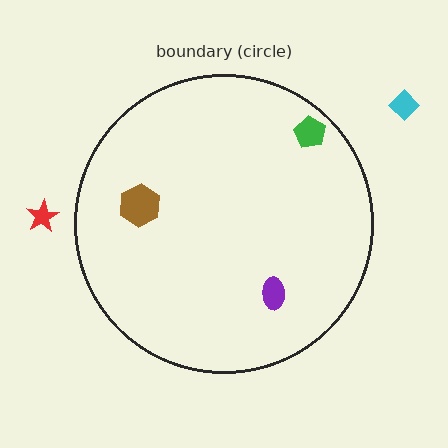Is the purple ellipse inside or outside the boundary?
Inside.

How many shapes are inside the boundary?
3 inside, 2 outside.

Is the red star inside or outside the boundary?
Outside.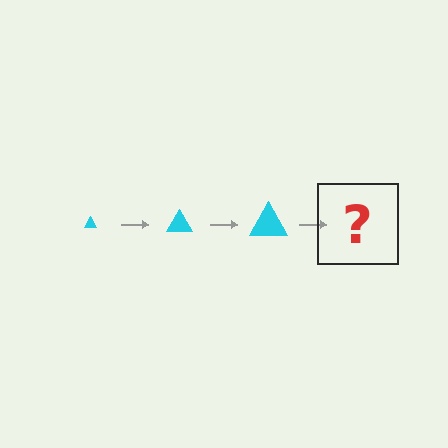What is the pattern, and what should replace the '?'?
The pattern is that the triangle gets progressively larger each step. The '?' should be a cyan triangle, larger than the previous one.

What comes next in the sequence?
The next element should be a cyan triangle, larger than the previous one.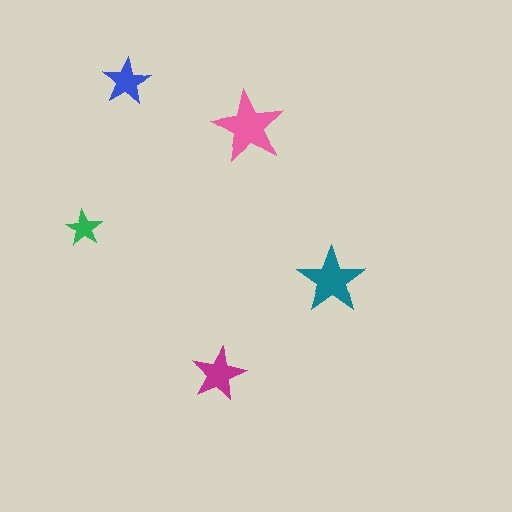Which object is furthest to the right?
The teal star is rightmost.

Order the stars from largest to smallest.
the pink one, the teal one, the magenta one, the blue one, the green one.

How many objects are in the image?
There are 5 objects in the image.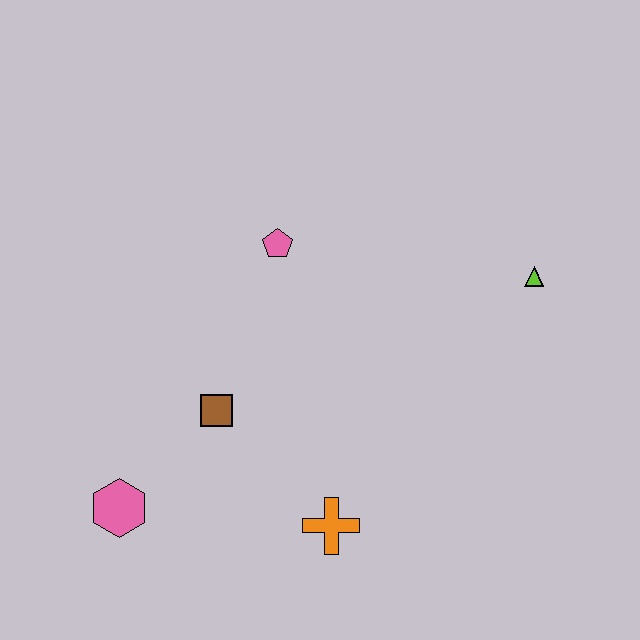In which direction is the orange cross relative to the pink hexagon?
The orange cross is to the right of the pink hexagon.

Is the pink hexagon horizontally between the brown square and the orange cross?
No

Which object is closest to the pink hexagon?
The brown square is closest to the pink hexagon.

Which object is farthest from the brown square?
The lime triangle is farthest from the brown square.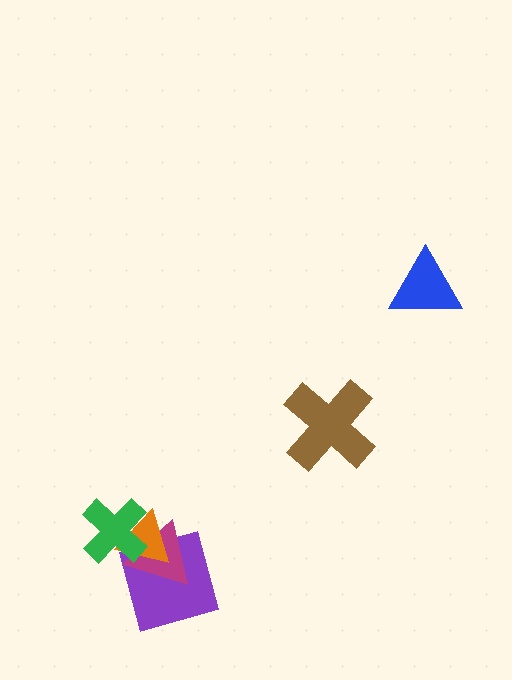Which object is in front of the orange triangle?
The green cross is in front of the orange triangle.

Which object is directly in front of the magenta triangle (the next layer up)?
The orange triangle is directly in front of the magenta triangle.